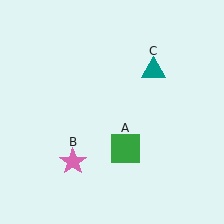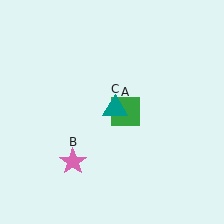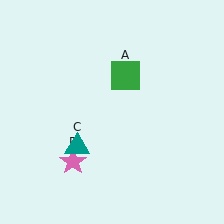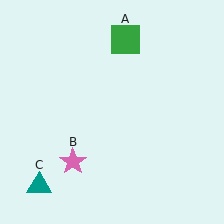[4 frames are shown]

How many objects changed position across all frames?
2 objects changed position: green square (object A), teal triangle (object C).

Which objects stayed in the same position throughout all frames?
Pink star (object B) remained stationary.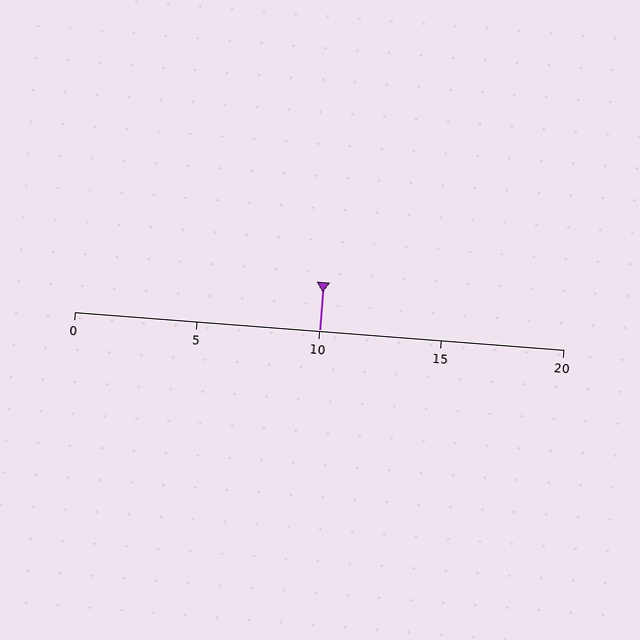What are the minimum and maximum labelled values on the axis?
The axis runs from 0 to 20.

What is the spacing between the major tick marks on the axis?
The major ticks are spaced 5 apart.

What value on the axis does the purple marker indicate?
The marker indicates approximately 10.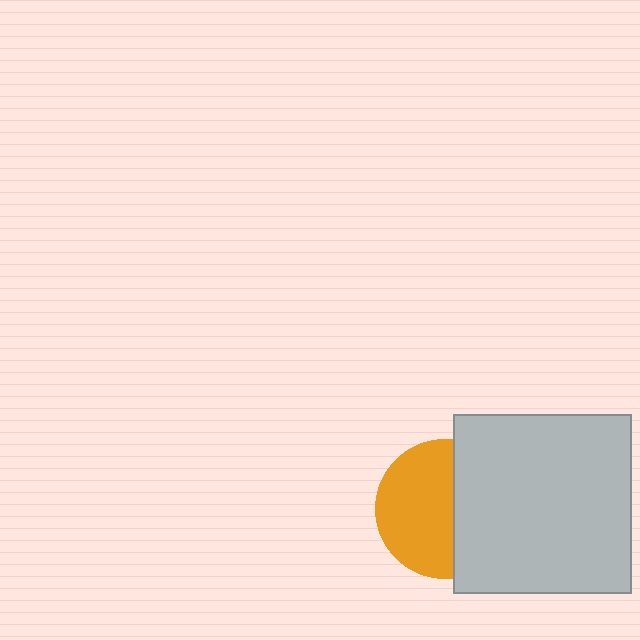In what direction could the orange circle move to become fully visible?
The orange circle could move left. That would shift it out from behind the light gray square entirely.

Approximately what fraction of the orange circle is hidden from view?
Roughly 42% of the orange circle is hidden behind the light gray square.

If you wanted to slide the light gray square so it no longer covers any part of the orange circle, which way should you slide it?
Slide it right — that is the most direct way to separate the two shapes.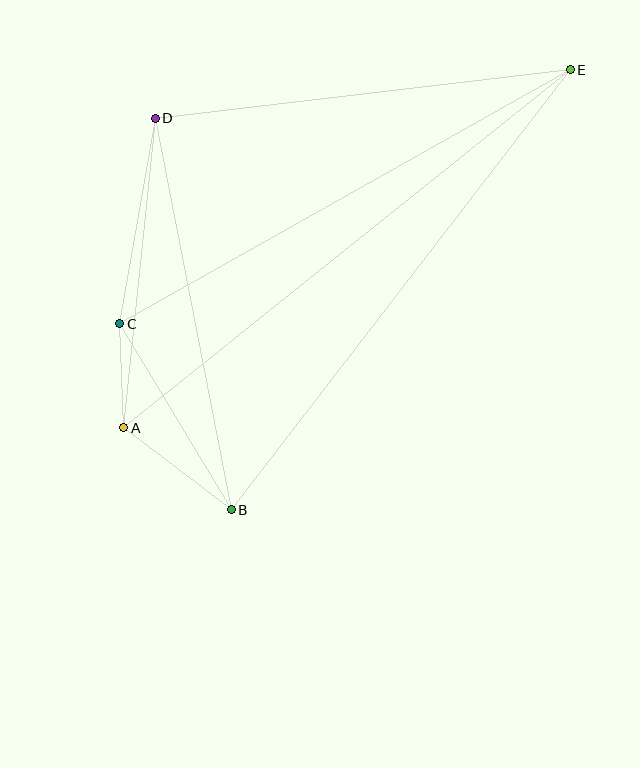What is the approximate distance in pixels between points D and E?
The distance between D and E is approximately 418 pixels.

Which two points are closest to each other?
Points A and C are closest to each other.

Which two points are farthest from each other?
Points A and E are farthest from each other.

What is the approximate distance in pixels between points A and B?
The distance between A and B is approximately 135 pixels.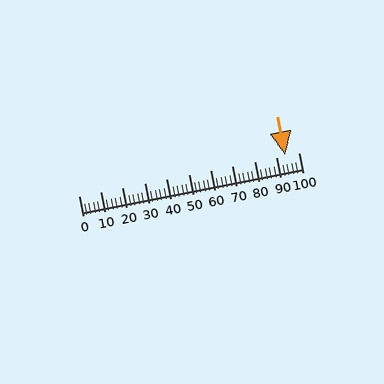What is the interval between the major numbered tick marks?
The major tick marks are spaced 10 units apart.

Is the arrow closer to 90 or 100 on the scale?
The arrow is closer to 90.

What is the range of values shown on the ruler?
The ruler shows values from 0 to 100.